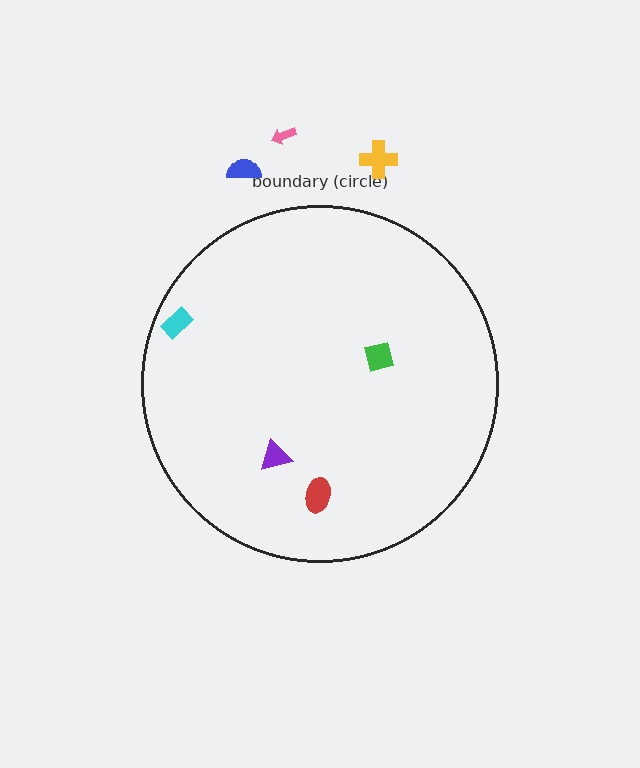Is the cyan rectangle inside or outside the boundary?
Inside.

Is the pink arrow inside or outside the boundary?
Outside.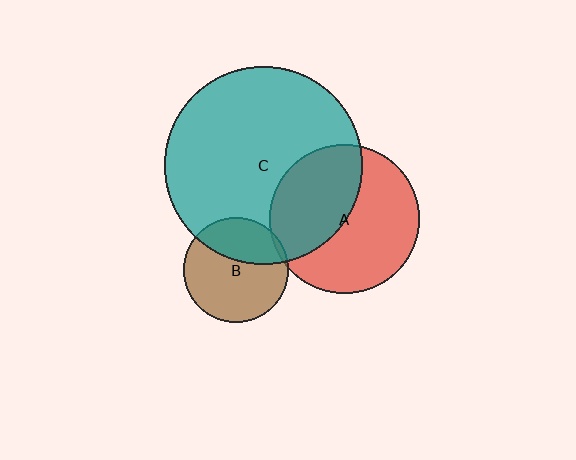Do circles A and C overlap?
Yes.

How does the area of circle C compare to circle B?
Approximately 3.5 times.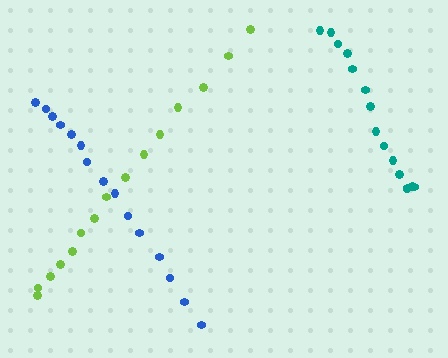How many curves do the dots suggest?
There are 3 distinct paths.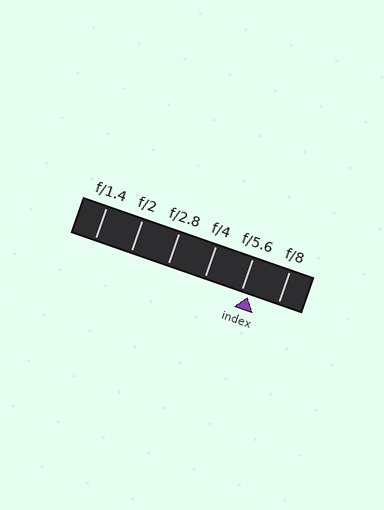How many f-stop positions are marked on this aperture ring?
There are 6 f-stop positions marked.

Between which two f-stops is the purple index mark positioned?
The index mark is between f/5.6 and f/8.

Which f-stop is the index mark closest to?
The index mark is closest to f/5.6.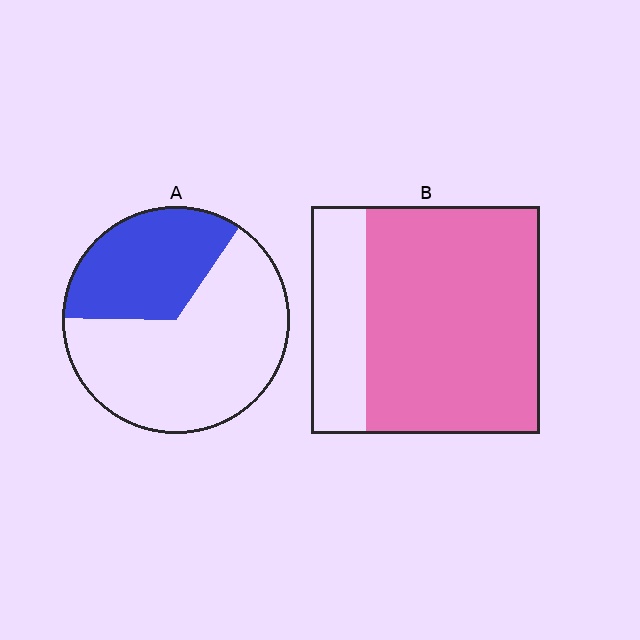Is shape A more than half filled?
No.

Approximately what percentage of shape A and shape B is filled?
A is approximately 35% and B is approximately 75%.